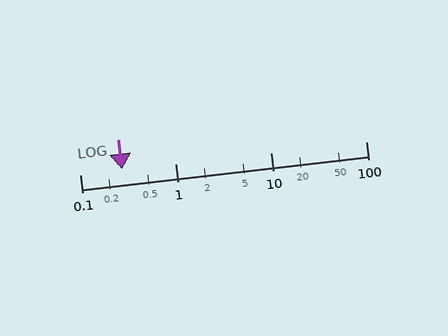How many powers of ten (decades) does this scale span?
The scale spans 3 decades, from 0.1 to 100.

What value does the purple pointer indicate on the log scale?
The pointer indicates approximately 0.28.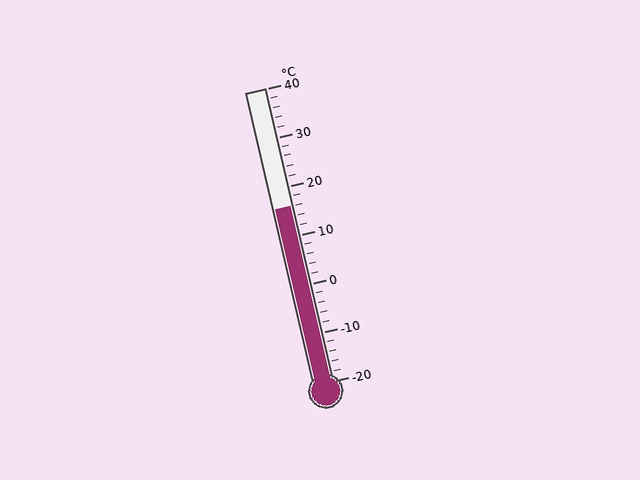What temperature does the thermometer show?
The thermometer shows approximately 16°C.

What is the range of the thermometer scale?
The thermometer scale ranges from -20°C to 40°C.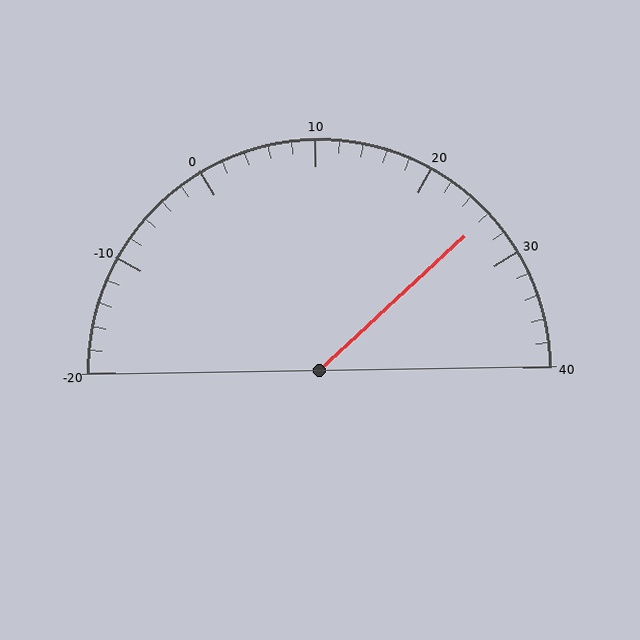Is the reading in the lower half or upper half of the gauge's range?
The reading is in the upper half of the range (-20 to 40).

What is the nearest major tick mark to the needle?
The nearest major tick mark is 30.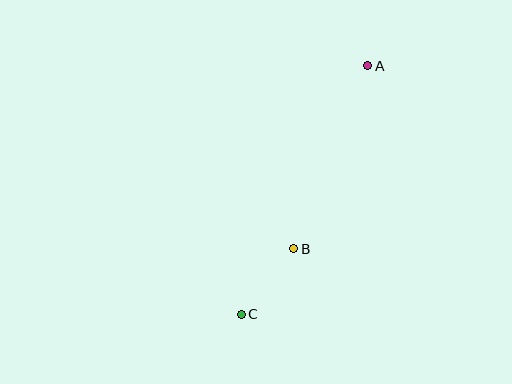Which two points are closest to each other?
Points B and C are closest to each other.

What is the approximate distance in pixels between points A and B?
The distance between A and B is approximately 198 pixels.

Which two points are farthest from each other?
Points A and C are farthest from each other.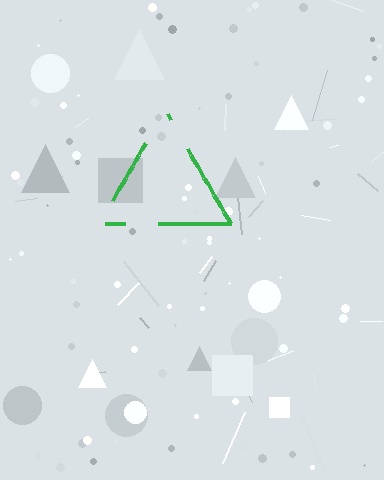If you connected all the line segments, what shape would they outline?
They would outline a triangle.